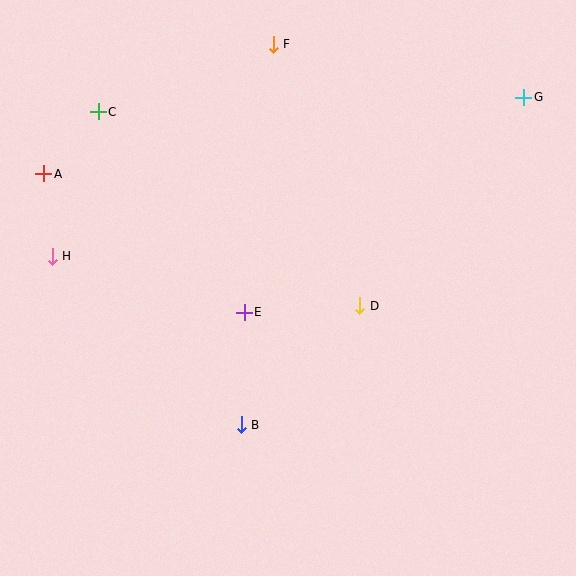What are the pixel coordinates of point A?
Point A is at (44, 174).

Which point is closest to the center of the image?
Point E at (244, 312) is closest to the center.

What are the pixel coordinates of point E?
Point E is at (244, 312).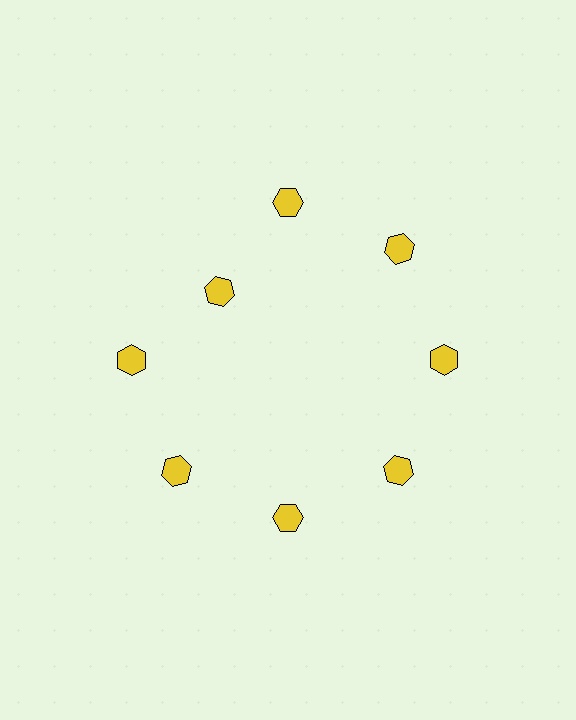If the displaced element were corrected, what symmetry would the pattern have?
It would have 8-fold rotational symmetry — the pattern would map onto itself every 45 degrees.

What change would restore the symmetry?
The symmetry would be restored by moving it outward, back onto the ring so that all 8 hexagons sit at equal angles and equal distance from the center.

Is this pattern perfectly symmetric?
No. The 8 yellow hexagons are arranged in a ring, but one element near the 10 o'clock position is pulled inward toward the center, breaking the 8-fold rotational symmetry.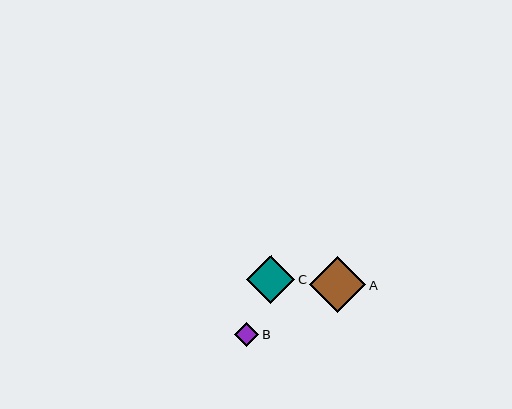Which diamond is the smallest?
Diamond B is the smallest with a size of approximately 24 pixels.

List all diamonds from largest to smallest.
From largest to smallest: A, C, B.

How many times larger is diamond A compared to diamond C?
Diamond A is approximately 1.2 times the size of diamond C.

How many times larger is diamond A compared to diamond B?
Diamond A is approximately 2.3 times the size of diamond B.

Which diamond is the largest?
Diamond A is the largest with a size of approximately 56 pixels.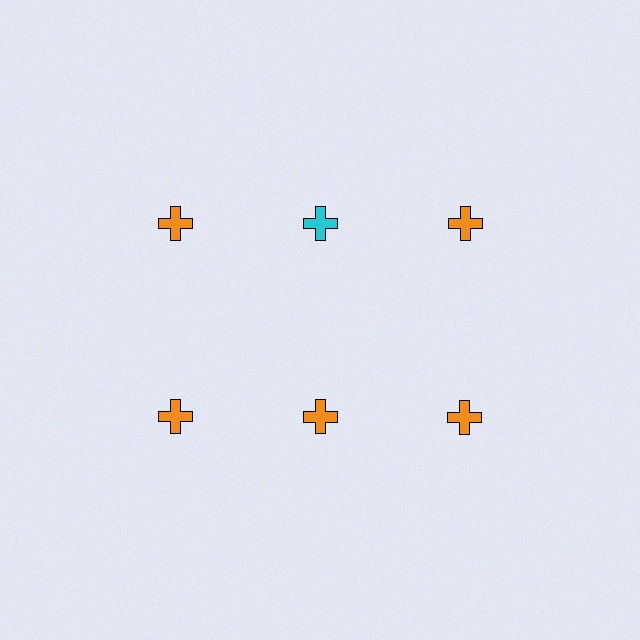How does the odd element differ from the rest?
It has a different color: cyan instead of orange.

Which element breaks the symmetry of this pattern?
The cyan cross in the top row, second from left column breaks the symmetry. All other shapes are orange crosses.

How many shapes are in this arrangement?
There are 6 shapes arranged in a grid pattern.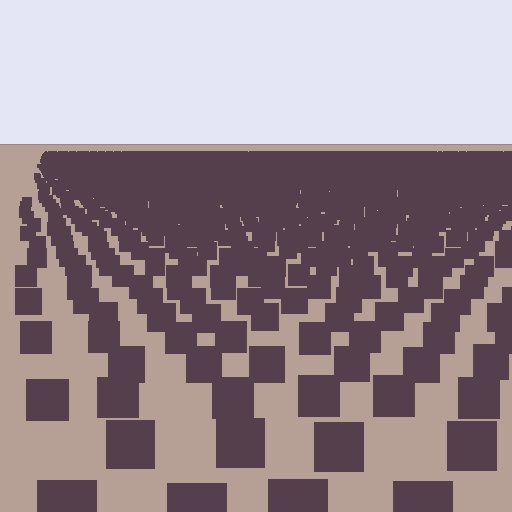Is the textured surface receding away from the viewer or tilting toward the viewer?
The surface is receding away from the viewer. Texture elements get smaller and denser toward the top.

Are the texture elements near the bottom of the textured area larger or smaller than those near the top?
Larger. Near the bottom, elements are closer to the viewer and appear at a bigger on-screen size.